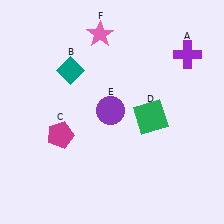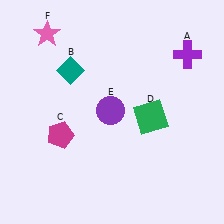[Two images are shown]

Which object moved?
The pink star (F) moved left.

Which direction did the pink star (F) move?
The pink star (F) moved left.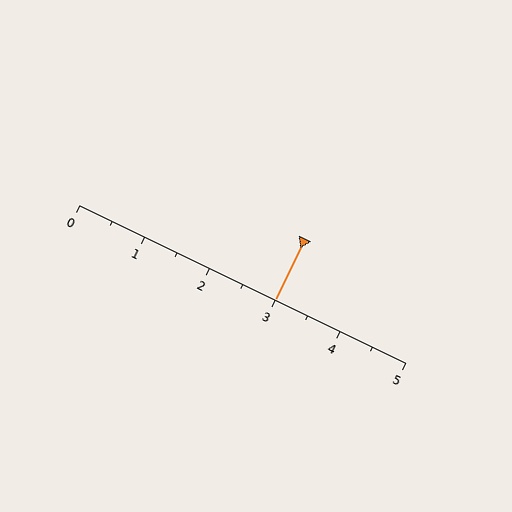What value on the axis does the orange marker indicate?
The marker indicates approximately 3.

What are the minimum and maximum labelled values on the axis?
The axis runs from 0 to 5.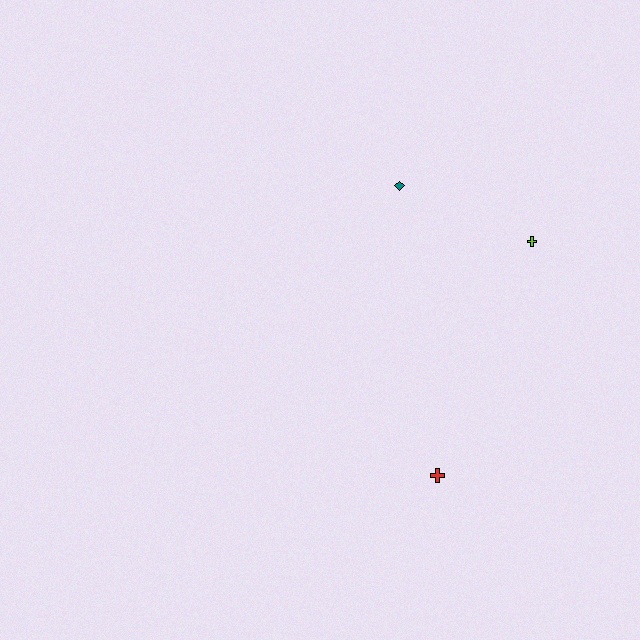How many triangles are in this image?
There are no triangles.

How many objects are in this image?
There are 3 objects.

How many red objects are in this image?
There is 1 red object.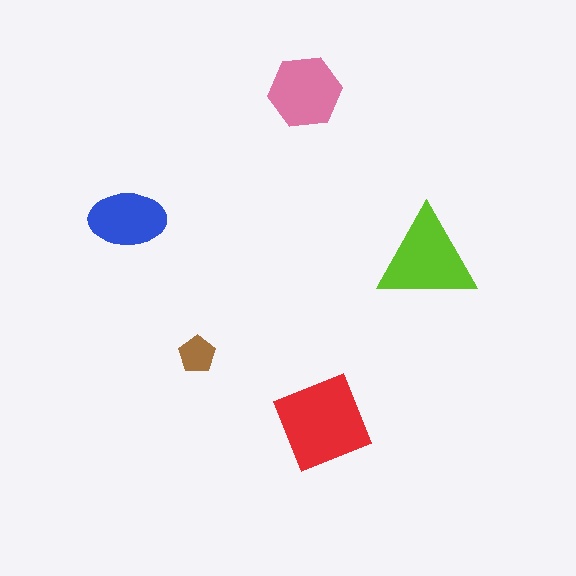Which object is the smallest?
The brown pentagon.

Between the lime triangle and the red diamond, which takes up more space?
The red diamond.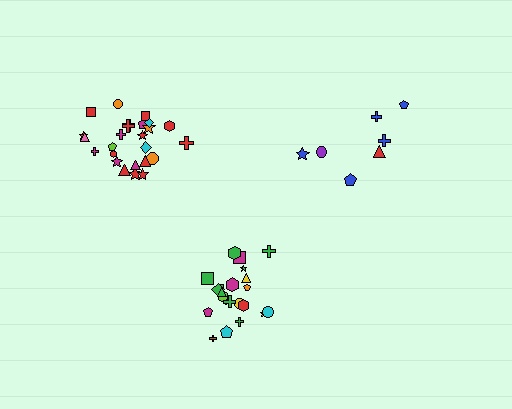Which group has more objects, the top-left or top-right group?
The top-left group.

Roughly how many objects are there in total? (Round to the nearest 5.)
Roughly 55 objects in total.